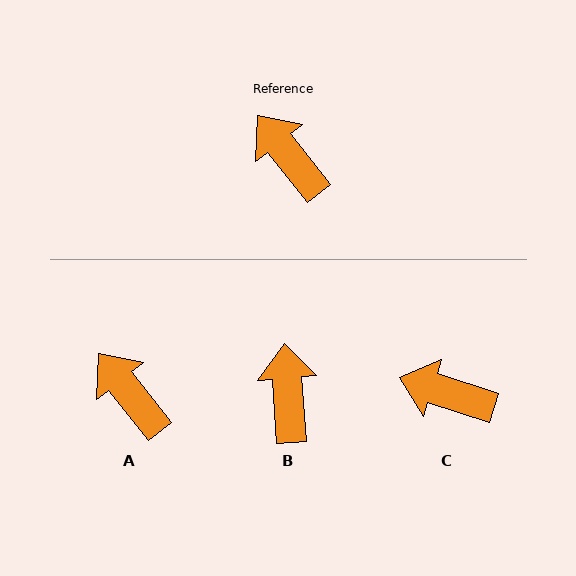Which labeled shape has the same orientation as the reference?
A.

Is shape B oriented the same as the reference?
No, it is off by about 34 degrees.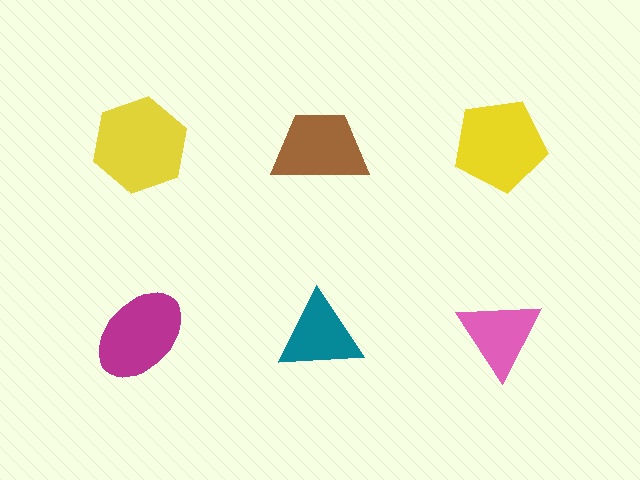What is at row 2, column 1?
A magenta ellipse.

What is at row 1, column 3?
A yellow pentagon.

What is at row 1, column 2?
A brown trapezoid.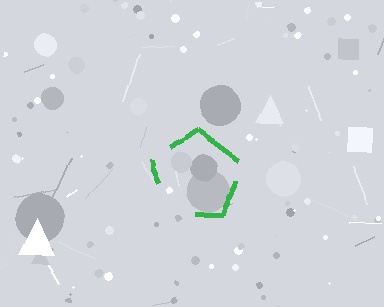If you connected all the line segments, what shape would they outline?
They would outline a pentagon.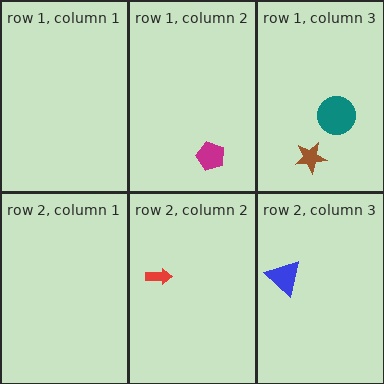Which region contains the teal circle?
The row 1, column 3 region.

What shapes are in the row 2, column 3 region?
The blue triangle.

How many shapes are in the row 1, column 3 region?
2.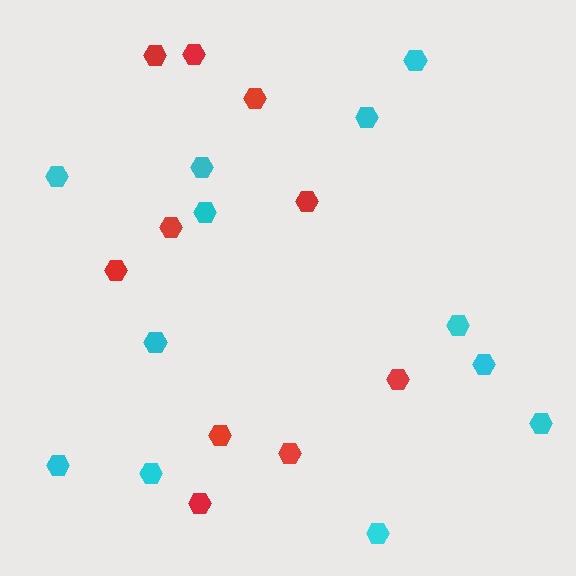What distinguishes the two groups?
There are 2 groups: one group of red hexagons (10) and one group of cyan hexagons (12).